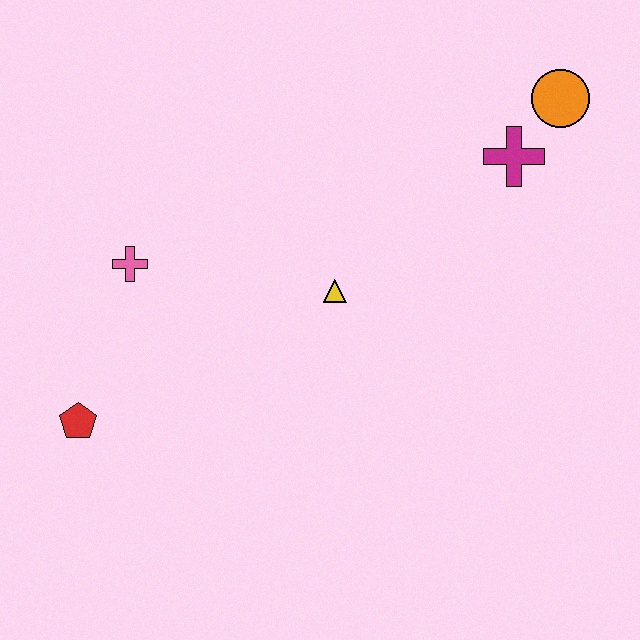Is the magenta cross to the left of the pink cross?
No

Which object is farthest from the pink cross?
The orange circle is farthest from the pink cross.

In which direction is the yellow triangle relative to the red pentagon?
The yellow triangle is to the right of the red pentagon.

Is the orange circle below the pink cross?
No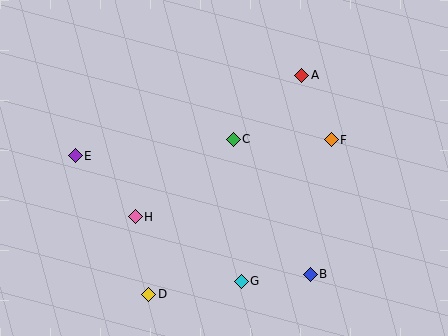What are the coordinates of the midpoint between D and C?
The midpoint between D and C is at (191, 217).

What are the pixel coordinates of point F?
Point F is at (331, 140).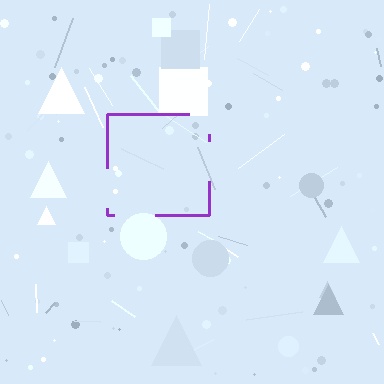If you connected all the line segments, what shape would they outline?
They would outline a square.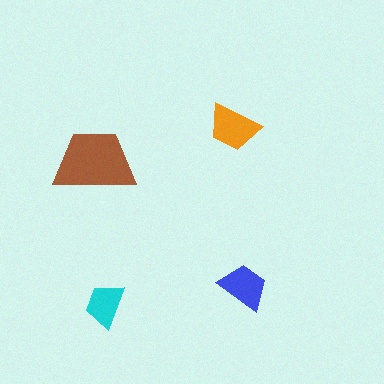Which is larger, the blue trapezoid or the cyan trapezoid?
The blue one.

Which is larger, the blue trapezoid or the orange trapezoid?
The orange one.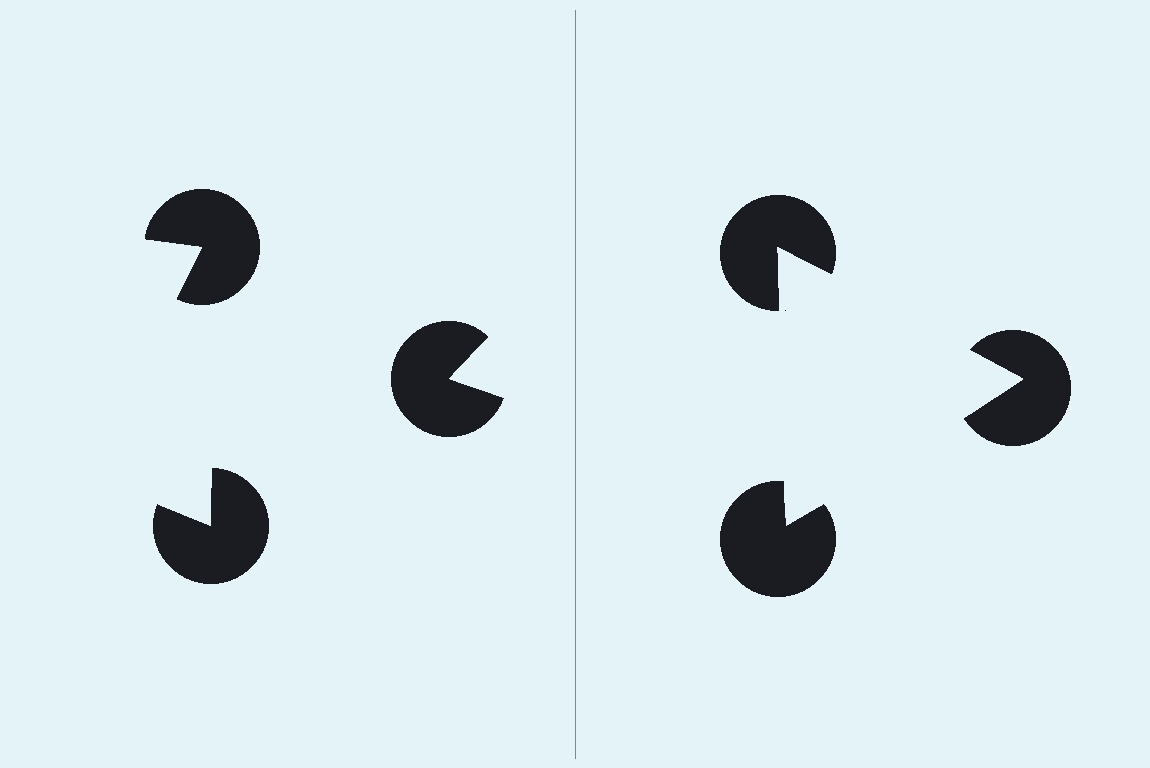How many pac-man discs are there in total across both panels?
6 — 3 on each side.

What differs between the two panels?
The pac-man discs are positioned identically on both sides; only the wedge orientations differ. On the right they align to a triangle; on the left they are misaligned.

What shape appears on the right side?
An illusory triangle.